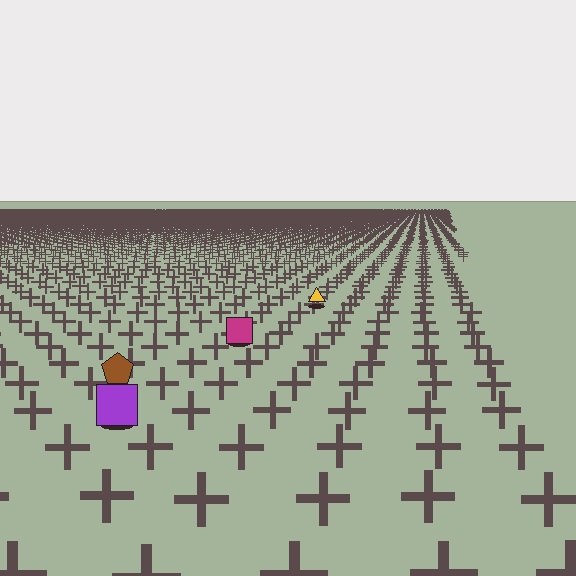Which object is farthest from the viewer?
The yellow triangle is farthest from the viewer. It appears smaller and the ground texture around it is denser.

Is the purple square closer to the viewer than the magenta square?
Yes. The purple square is closer — you can tell from the texture gradient: the ground texture is coarser near it.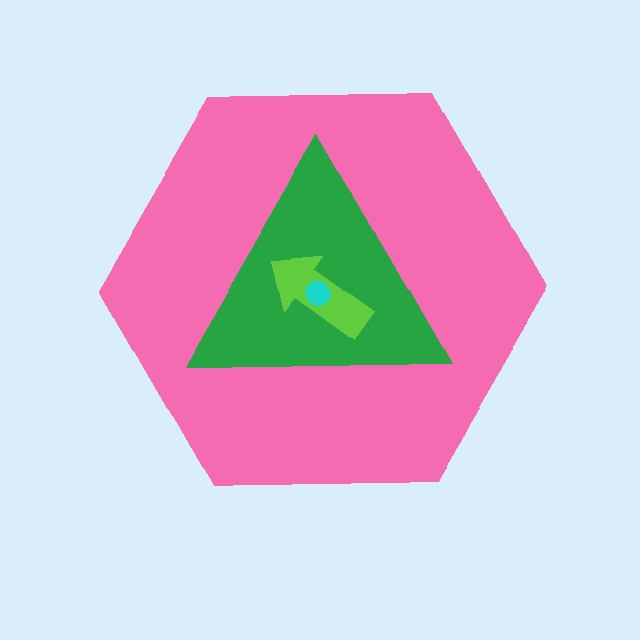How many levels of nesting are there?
4.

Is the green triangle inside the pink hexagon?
Yes.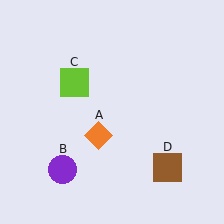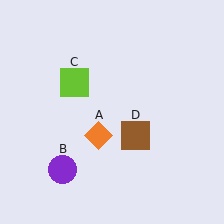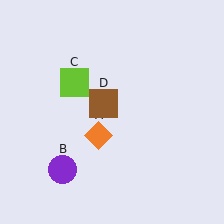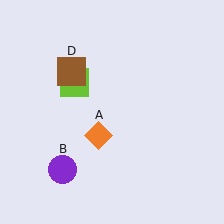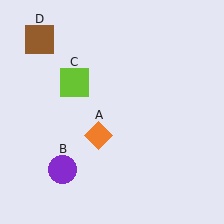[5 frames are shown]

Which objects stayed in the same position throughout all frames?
Orange diamond (object A) and purple circle (object B) and lime square (object C) remained stationary.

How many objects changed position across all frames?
1 object changed position: brown square (object D).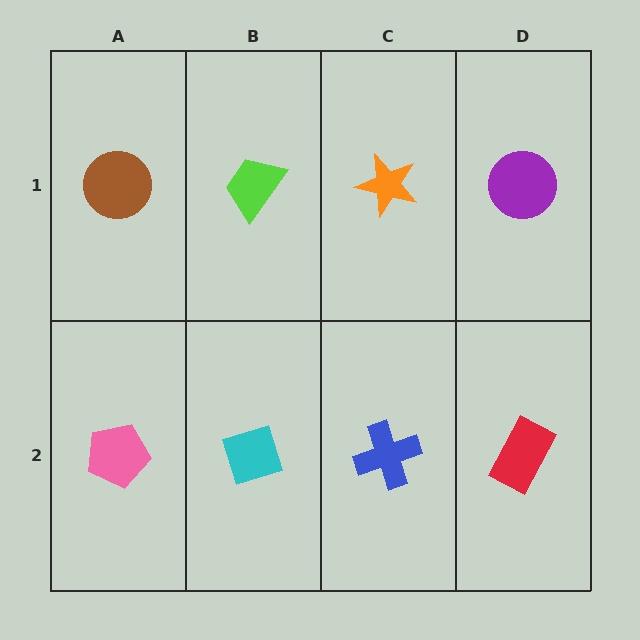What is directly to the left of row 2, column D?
A blue cross.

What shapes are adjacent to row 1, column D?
A red rectangle (row 2, column D), an orange star (row 1, column C).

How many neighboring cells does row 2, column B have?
3.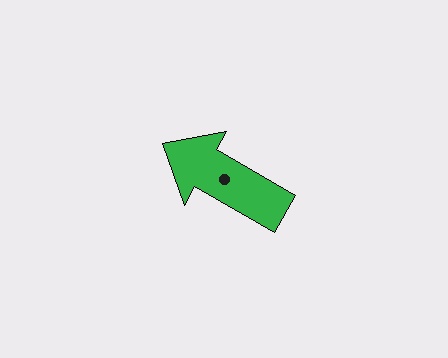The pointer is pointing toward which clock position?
Roughly 10 o'clock.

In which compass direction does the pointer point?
Northwest.